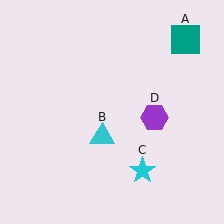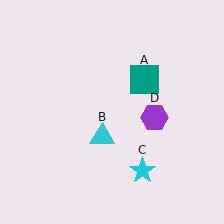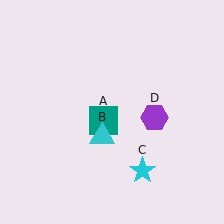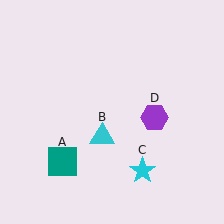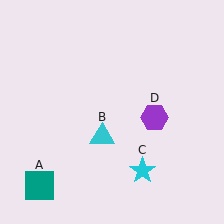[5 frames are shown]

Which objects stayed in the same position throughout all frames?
Cyan triangle (object B) and cyan star (object C) and purple hexagon (object D) remained stationary.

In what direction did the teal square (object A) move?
The teal square (object A) moved down and to the left.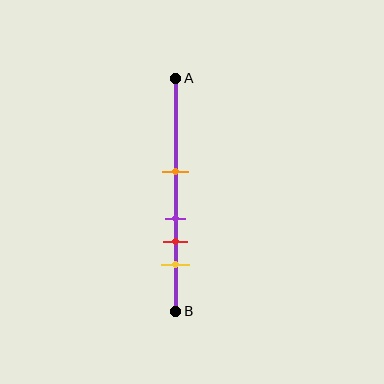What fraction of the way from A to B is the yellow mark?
The yellow mark is approximately 80% (0.8) of the way from A to B.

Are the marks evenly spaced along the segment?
No, the marks are not evenly spaced.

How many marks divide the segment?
There are 4 marks dividing the segment.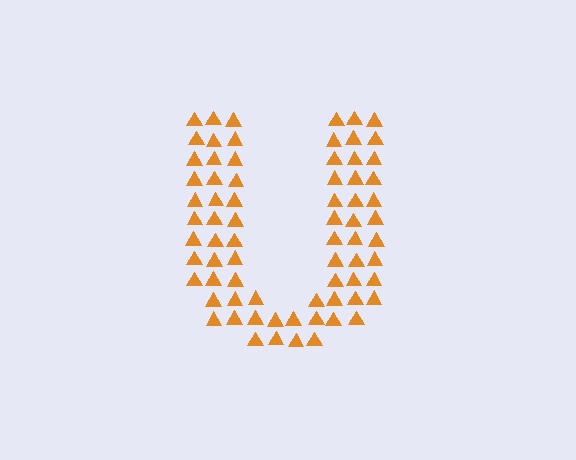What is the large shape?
The large shape is the letter U.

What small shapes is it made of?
It is made of small triangles.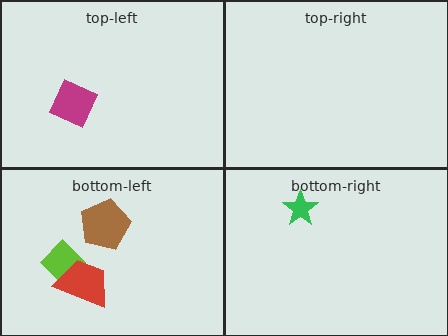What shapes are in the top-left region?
The magenta square.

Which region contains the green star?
The bottom-right region.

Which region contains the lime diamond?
The bottom-left region.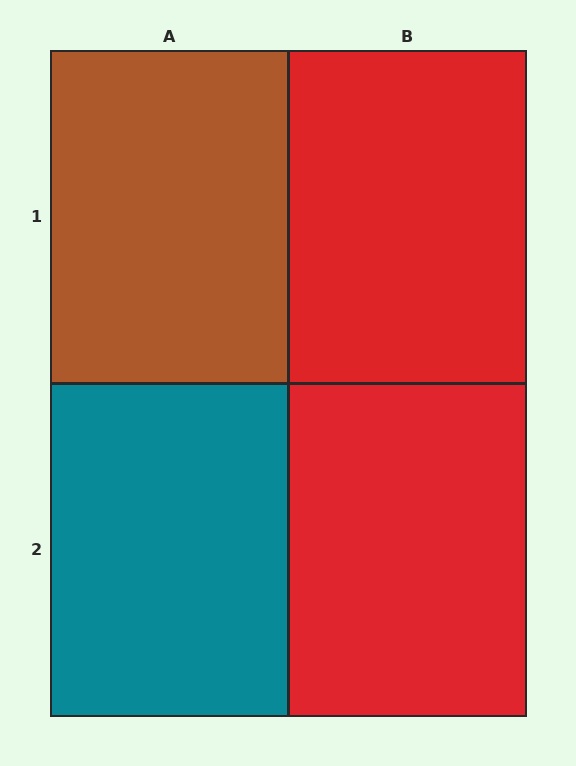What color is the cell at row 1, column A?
Brown.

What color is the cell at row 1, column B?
Red.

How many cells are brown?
1 cell is brown.